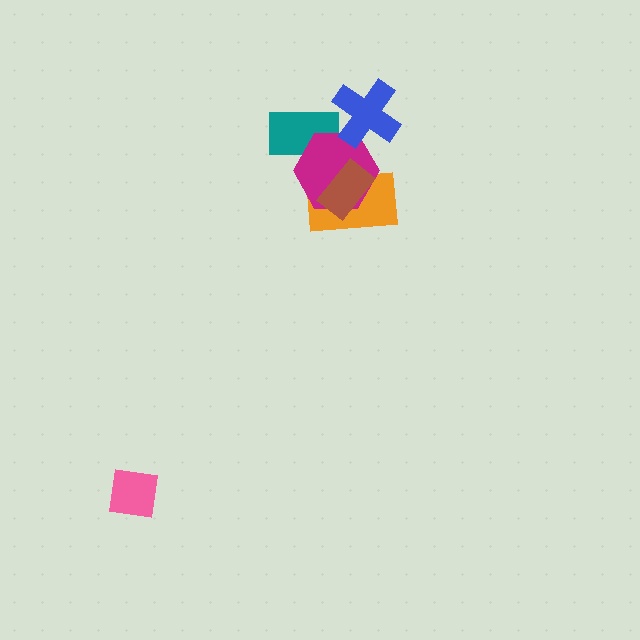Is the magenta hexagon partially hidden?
Yes, it is partially covered by another shape.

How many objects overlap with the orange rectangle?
2 objects overlap with the orange rectangle.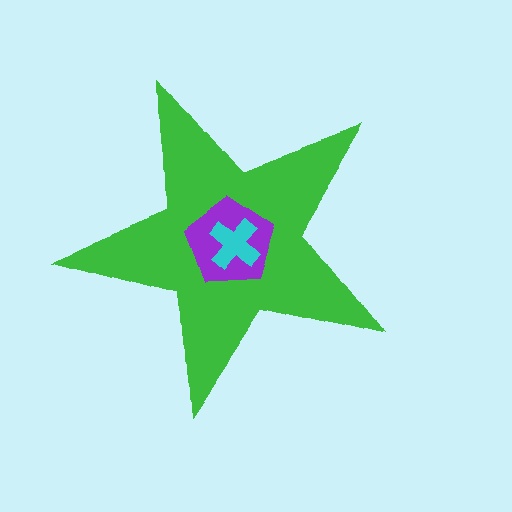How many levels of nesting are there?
3.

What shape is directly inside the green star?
The purple pentagon.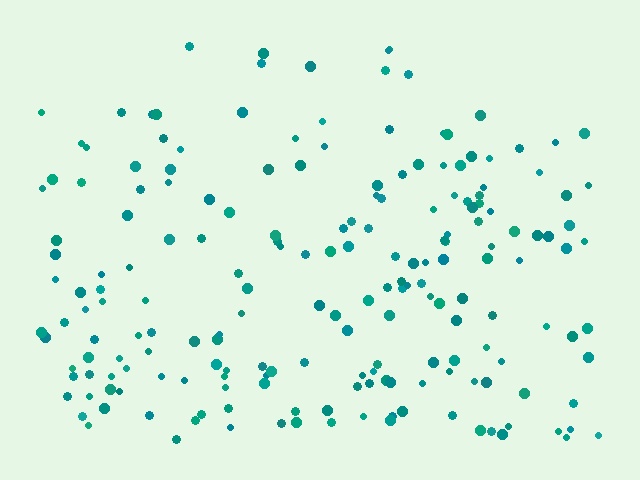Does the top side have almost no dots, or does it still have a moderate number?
Still a moderate number, just noticeably fewer than the bottom.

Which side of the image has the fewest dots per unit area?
The top.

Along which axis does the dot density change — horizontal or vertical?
Vertical.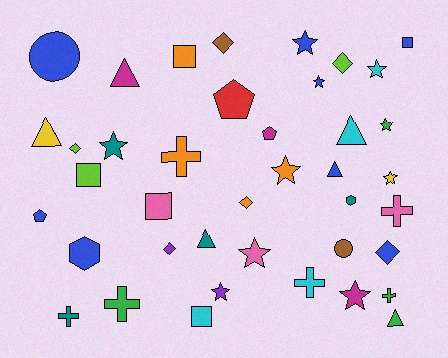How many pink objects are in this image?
There are 3 pink objects.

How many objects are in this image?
There are 40 objects.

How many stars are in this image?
There are 10 stars.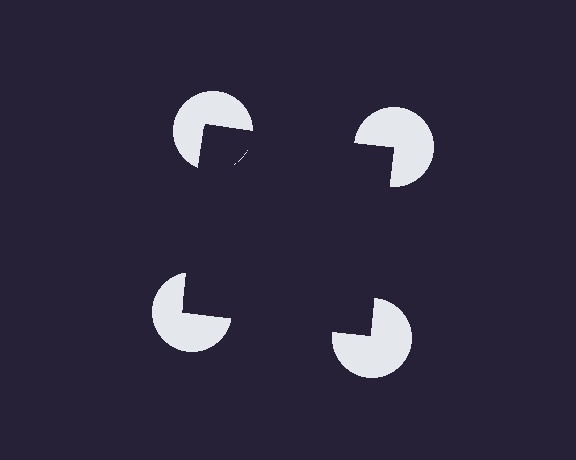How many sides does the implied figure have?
4 sides.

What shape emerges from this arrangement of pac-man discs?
An illusory square — its edges are inferred from the aligned wedge cuts in the pac-man discs, not physically drawn.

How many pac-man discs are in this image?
There are 4 — one at each vertex of the illusory square.